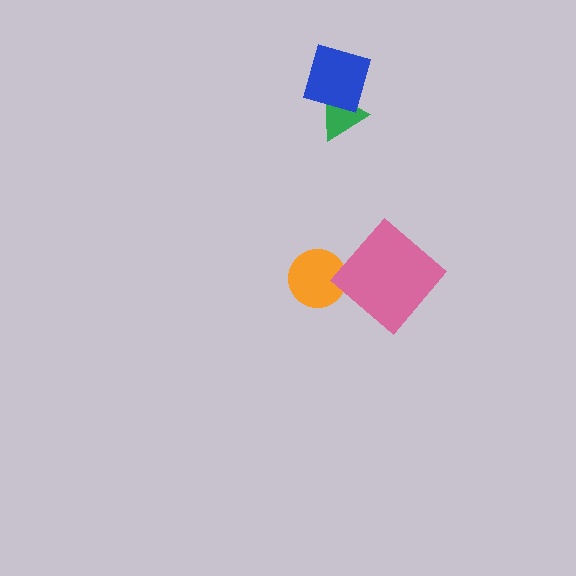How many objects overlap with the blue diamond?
1 object overlaps with the blue diamond.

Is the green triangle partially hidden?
Yes, it is partially covered by another shape.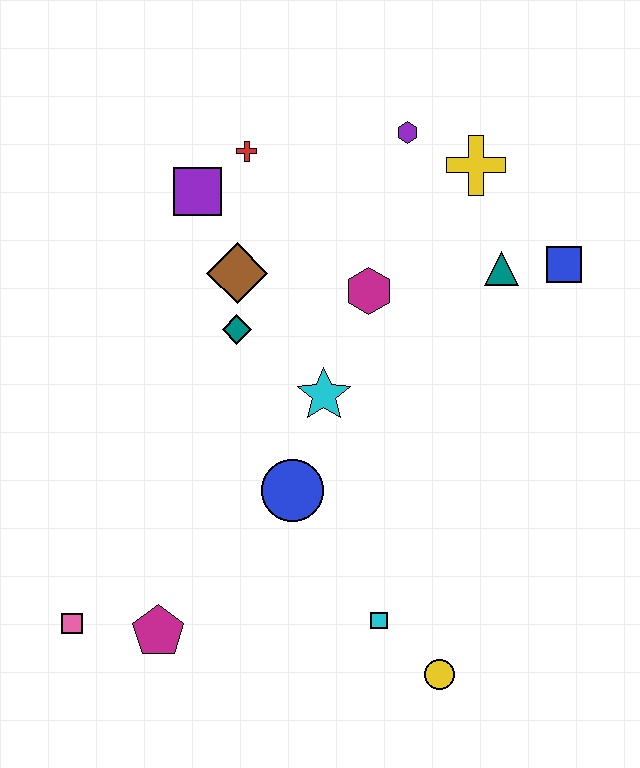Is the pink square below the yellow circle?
No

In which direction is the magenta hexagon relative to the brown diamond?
The magenta hexagon is to the right of the brown diamond.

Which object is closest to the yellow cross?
The purple hexagon is closest to the yellow cross.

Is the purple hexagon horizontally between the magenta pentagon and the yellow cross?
Yes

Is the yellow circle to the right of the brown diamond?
Yes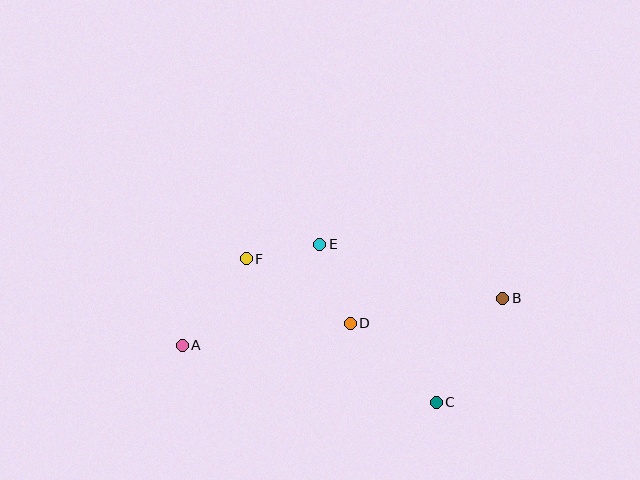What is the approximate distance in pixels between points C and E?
The distance between C and E is approximately 197 pixels.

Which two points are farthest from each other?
Points A and B are farthest from each other.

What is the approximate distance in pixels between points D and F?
The distance between D and F is approximately 123 pixels.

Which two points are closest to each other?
Points E and F are closest to each other.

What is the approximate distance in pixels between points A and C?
The distance between A and C is approximately 261 pixels.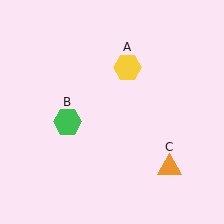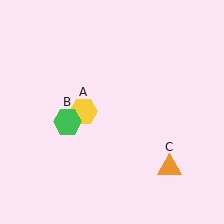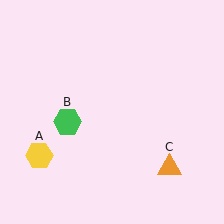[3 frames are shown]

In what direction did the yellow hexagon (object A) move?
The yellow hexagon (object A) moved down and to the left.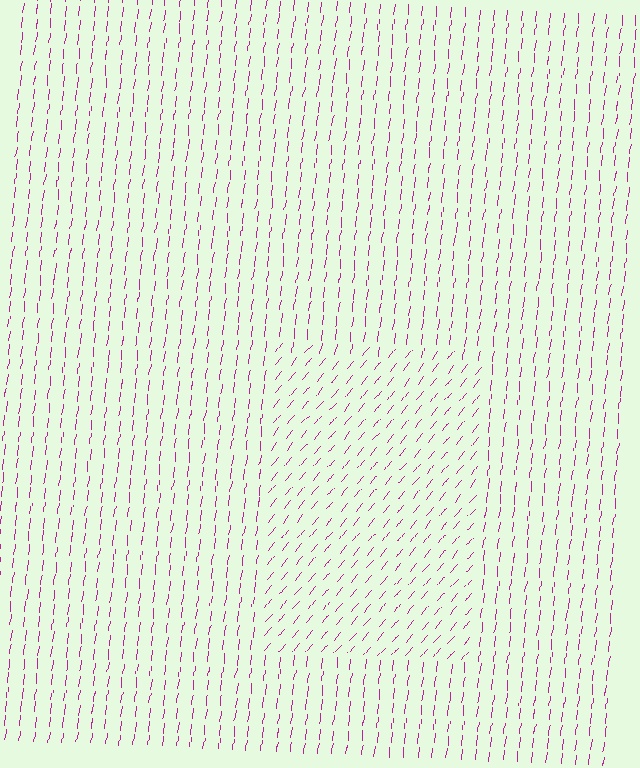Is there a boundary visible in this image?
Yes, there is a texture boundary formed by a change in line orientation.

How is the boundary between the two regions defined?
The boundary is defined purely by a change in line orientation (approximately 32 degrees difference). All lines are the same color and thickness.